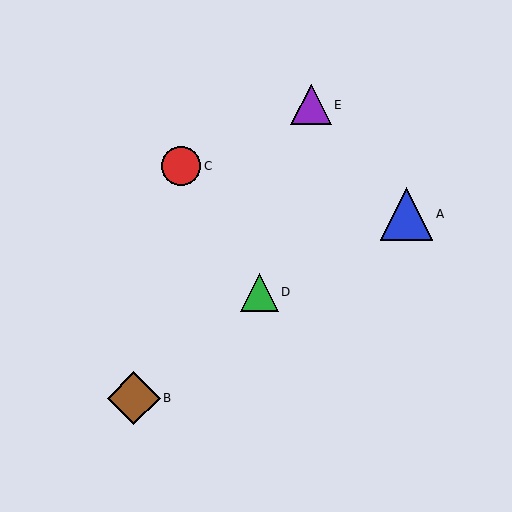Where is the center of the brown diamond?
The center of the brown diamond is at (134, 398).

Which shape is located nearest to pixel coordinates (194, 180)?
The red circle (labeled C) at (181, 166) is nearest to that location.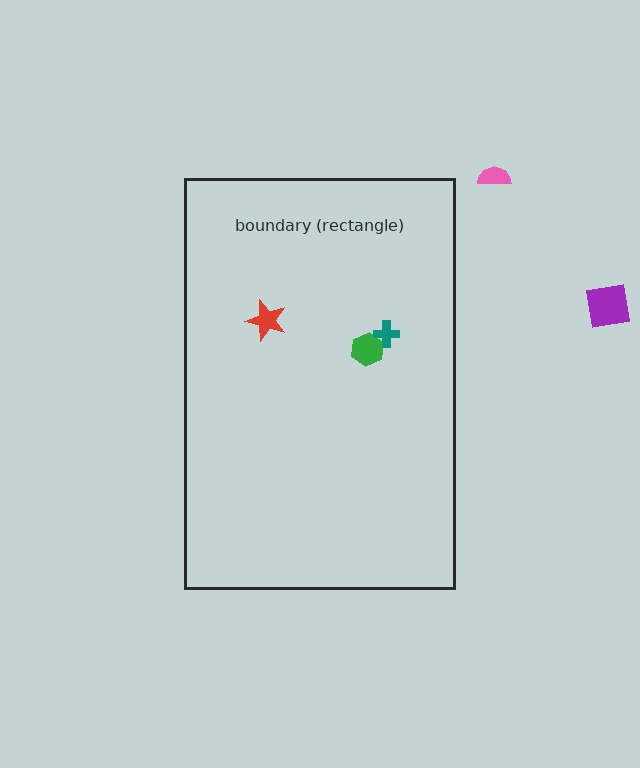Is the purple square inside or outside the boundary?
Outside.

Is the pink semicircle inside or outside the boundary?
Outside.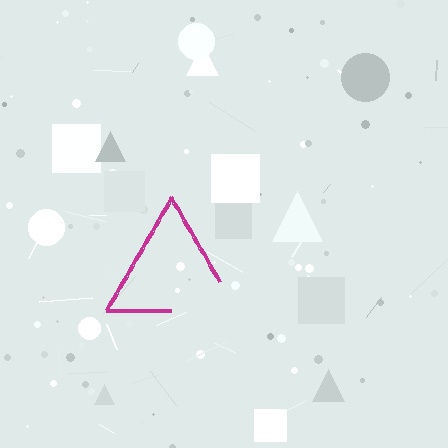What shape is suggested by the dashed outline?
The dashed outline suggests a triangle.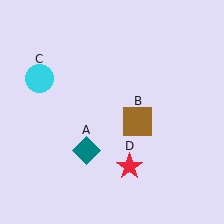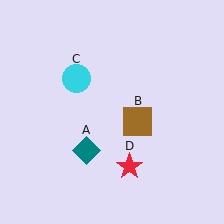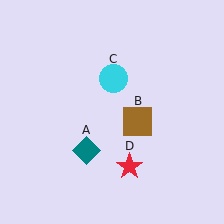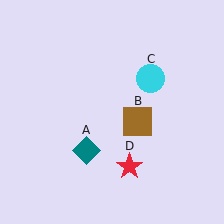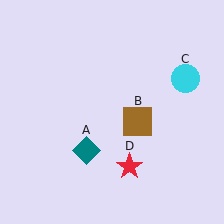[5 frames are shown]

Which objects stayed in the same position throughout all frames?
Teal diamond (object A) and brown square (object B) and red star (object D) remained stationary.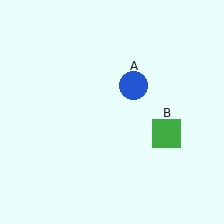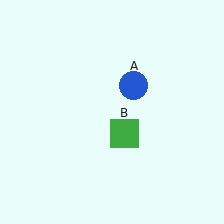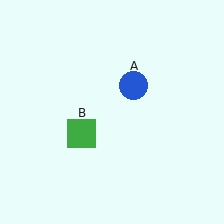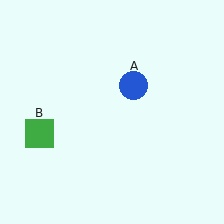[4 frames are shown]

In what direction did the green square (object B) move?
The green square (object B) moved left.